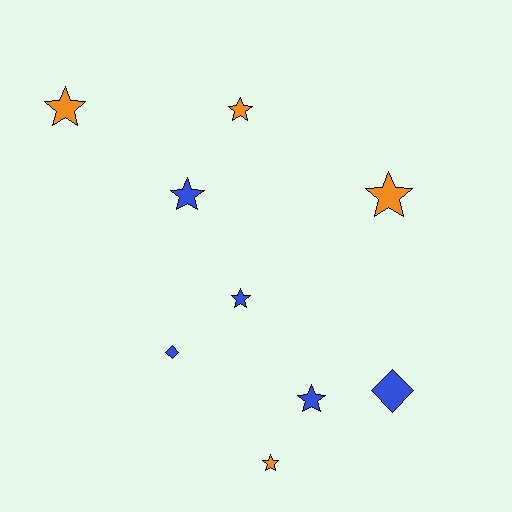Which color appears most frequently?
Blue, with 5 objects.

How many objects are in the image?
There are 9 objects.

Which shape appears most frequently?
Star, with 7 objects.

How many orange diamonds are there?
There are no orange diamonds.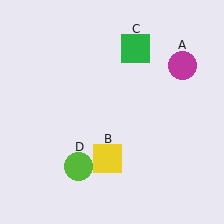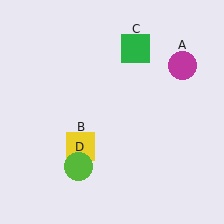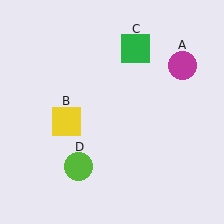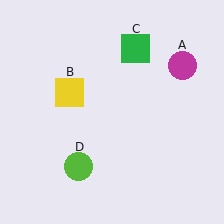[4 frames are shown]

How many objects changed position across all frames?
1 object changed position: yellow square (object B).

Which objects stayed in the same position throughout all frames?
Magenta circle (object A) and green square (object C) and lime circle (object D) remained stationary.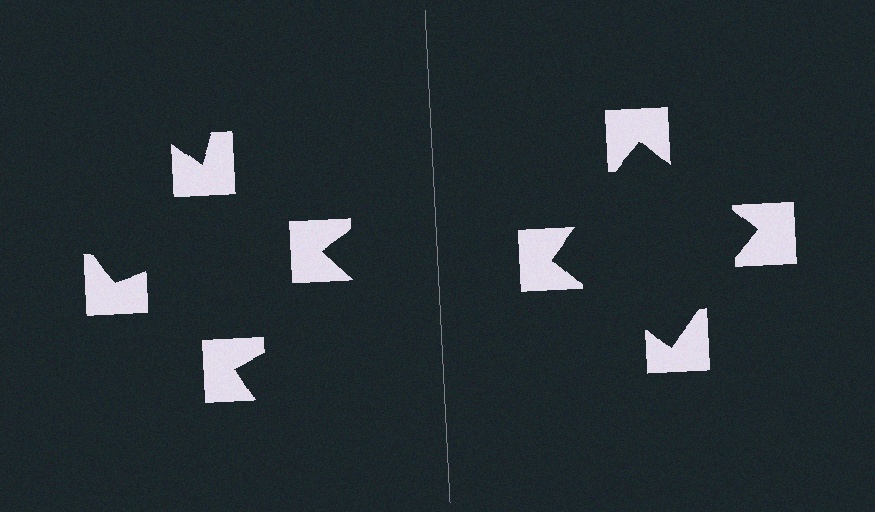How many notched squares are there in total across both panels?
8 — 4 on each side.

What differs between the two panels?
The notched squares are positioned identically on both sides; only the wedge orientations differ. On the right they align to a square; on the left they are misaligned.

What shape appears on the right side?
An illusory square.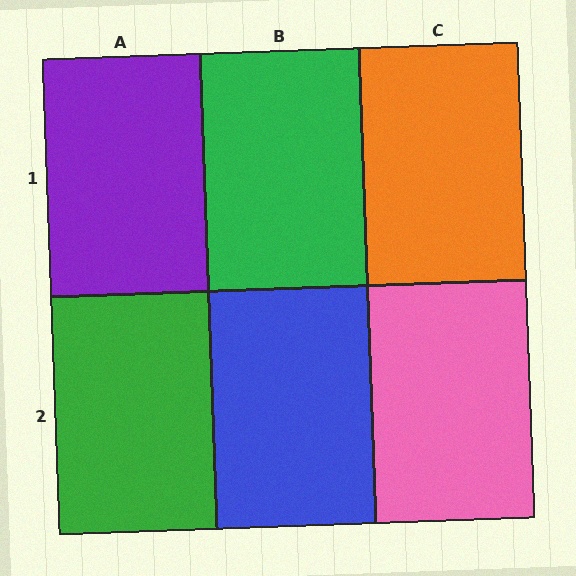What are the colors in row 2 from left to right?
Green, blue, pink.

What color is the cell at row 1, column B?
Green.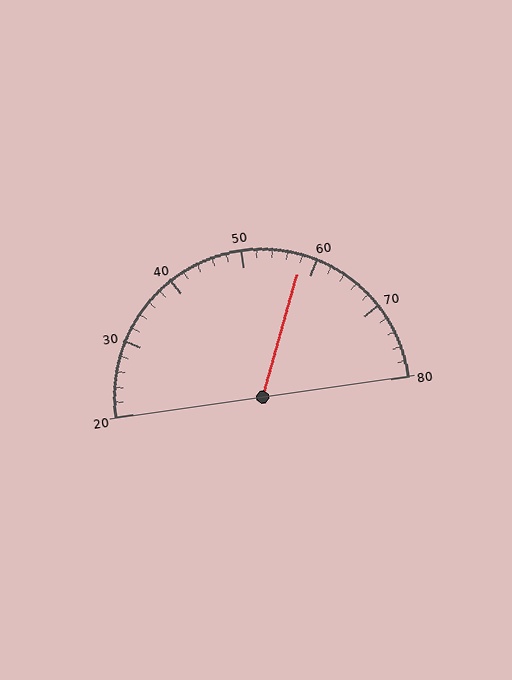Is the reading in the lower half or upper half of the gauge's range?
The reading is in the upper half of the range (20 to 80).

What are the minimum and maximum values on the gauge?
The gauge ranges from 20 to 80.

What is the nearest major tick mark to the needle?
The nearest major tick mark is 60.